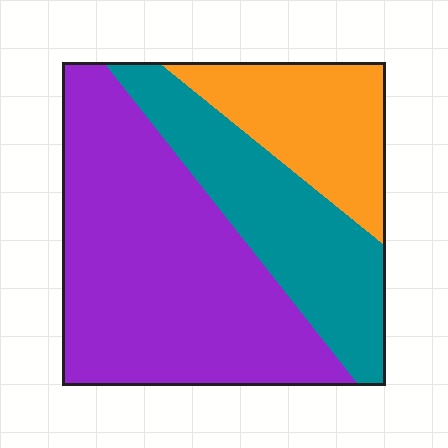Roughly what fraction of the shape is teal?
Teal takes up about one quarter (1/4) of the shape.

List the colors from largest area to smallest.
From largest to smallest: purple, teal, orange.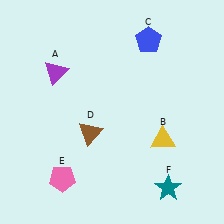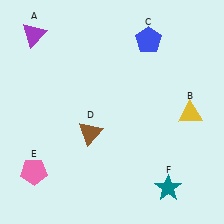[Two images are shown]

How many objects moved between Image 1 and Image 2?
3 objects moved between the two images.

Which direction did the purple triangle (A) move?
The purple triangle (A) moved up.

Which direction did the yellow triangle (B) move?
The yellow triangle (B) moved right.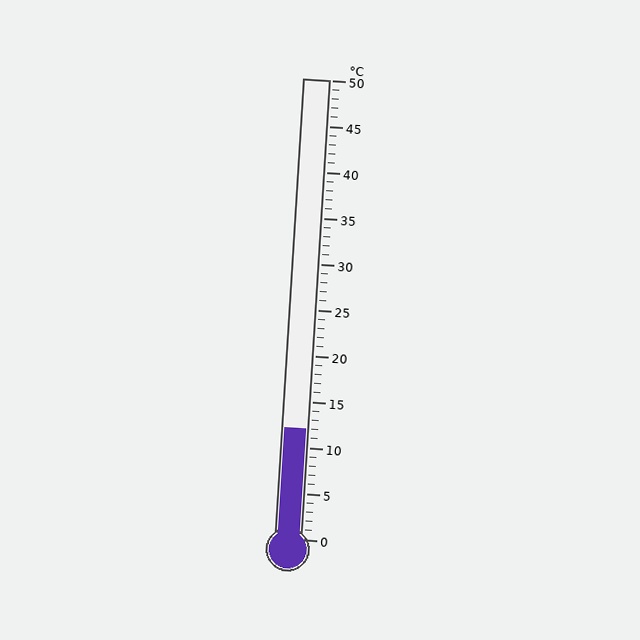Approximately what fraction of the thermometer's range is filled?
The thermometer is filled to approximately 25% of its range.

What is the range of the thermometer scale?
The thermometer scale ranges from 0°C to 50°C.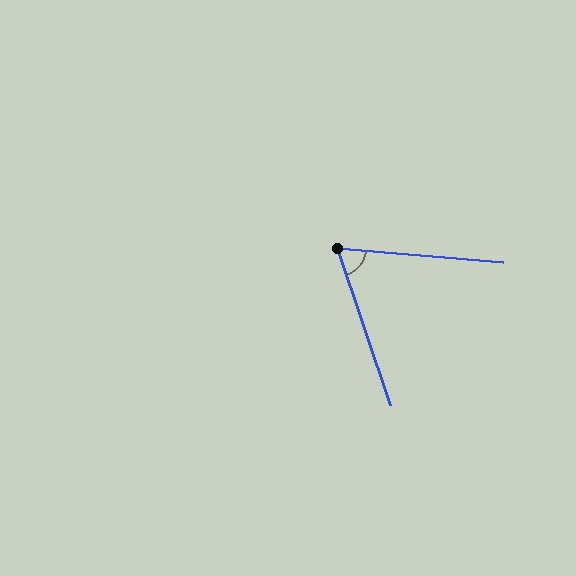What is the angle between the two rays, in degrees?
Approximately 67 degrees.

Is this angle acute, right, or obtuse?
It is acute.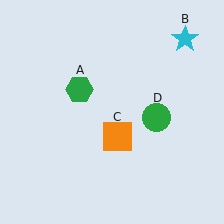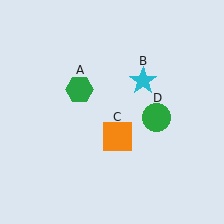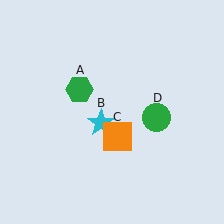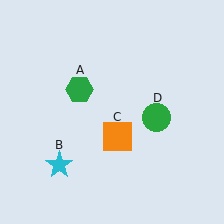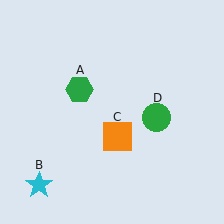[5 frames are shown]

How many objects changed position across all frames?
1 object changed position: cyan star (object B).